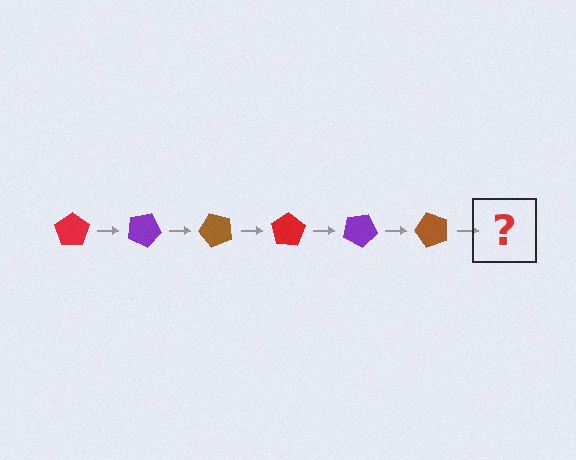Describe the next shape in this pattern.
It should be a red pentagon, rotated 150 degrees from the start.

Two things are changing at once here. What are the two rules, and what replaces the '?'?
The two rules are that it rotates 25 degrees each step and the color cycles through red, purple, and brown. The '?' should be a red pentagon, rotated 150 degrees from the start.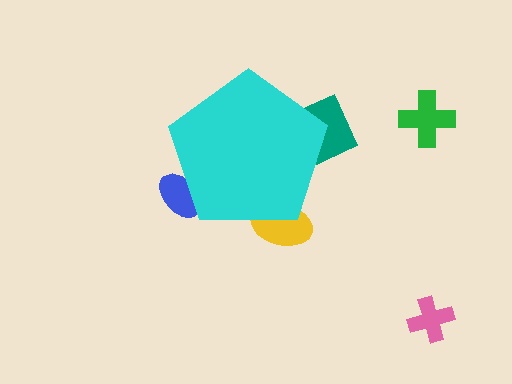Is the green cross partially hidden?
No, the green cross is fully visible.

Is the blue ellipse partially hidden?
Yes, the blue ellipse is partially hidden behind the cyan pentagon.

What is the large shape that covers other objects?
A cyan pentagon.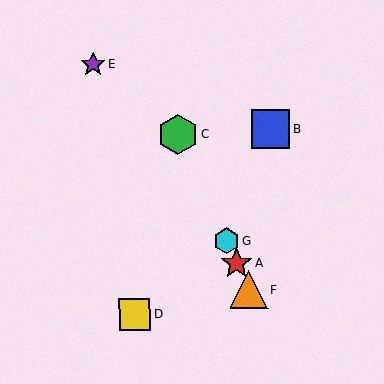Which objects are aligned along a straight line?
Objects A, C, F, G are aligned along a straight line.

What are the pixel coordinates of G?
Object G is at (226, 241).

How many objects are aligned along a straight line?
4 objects (A, C, F, G) are aligned along a straight line.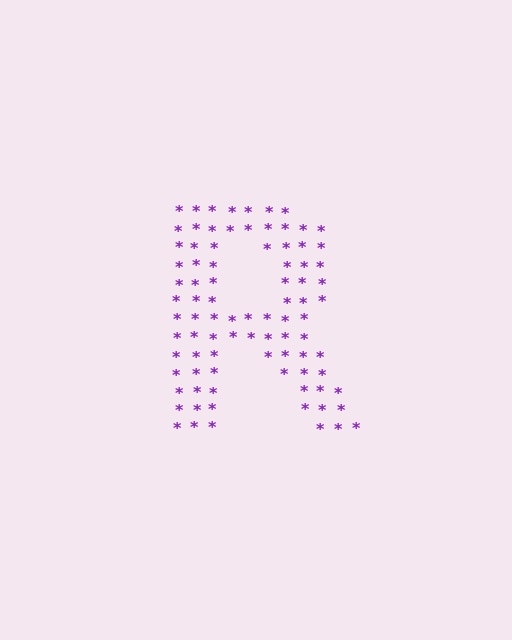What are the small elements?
The small elements are asterisks.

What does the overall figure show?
The overall figure shows the letter R.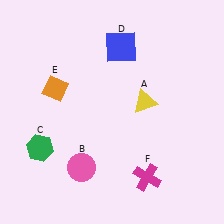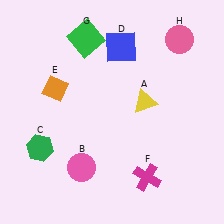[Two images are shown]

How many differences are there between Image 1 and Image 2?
There are 2 differences between the two images.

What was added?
A green square (G), a pink circle (H) were added in Image 2.